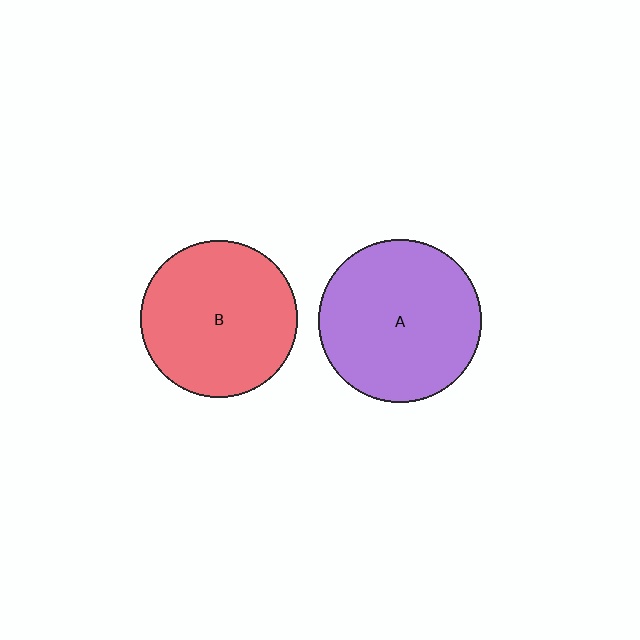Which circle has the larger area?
Circle A (purple).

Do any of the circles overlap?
No, none of the circles overlap.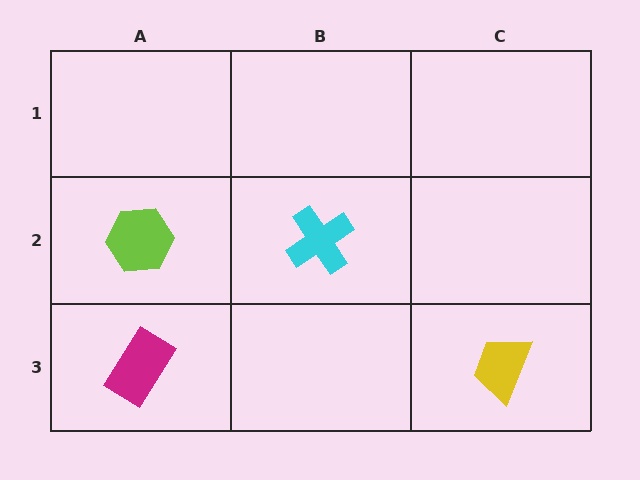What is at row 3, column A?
A magenta rectangle.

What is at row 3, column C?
A yellow trapezoid.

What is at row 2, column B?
A cyan cross.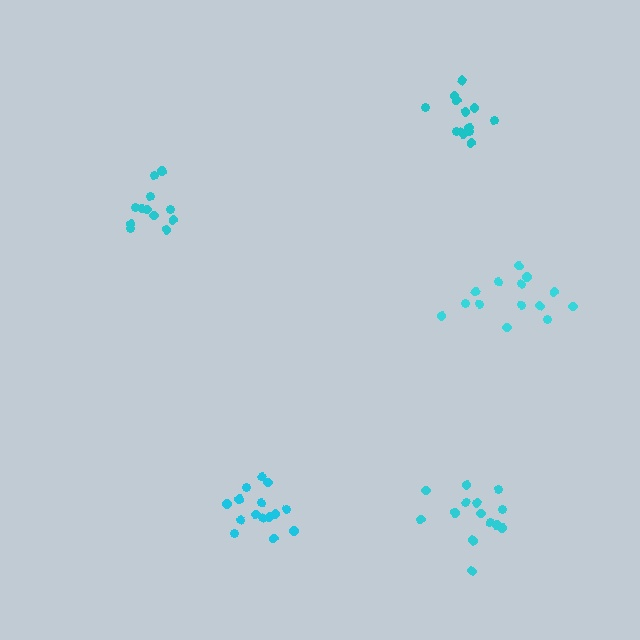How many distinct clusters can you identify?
There are 5 distinct clusters.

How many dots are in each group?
Group 1: 15 dots, Group 2: 12 dots, Group 3: 14 dots, Group 4: 13 dots, Group 5: 14 dots (68 total).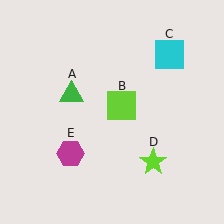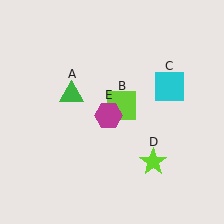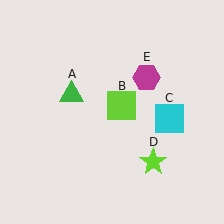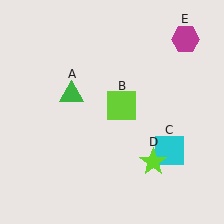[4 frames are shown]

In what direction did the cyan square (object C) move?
The cyan square (object C) moved down.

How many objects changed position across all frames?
2 objects changed position: cyan square (object C), magenta hexagon (object E).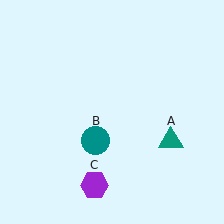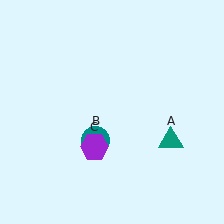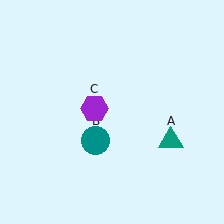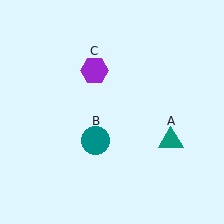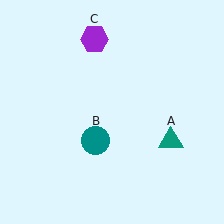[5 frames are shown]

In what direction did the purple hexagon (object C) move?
The purple hexagon (object C) moved up.